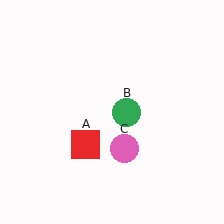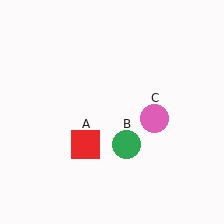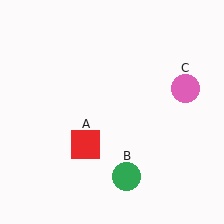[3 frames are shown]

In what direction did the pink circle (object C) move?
The pink circle (object C) moved up and to the right.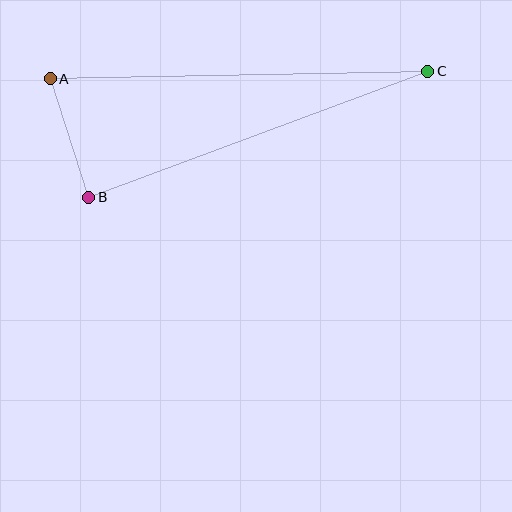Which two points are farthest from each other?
Points A and C are farthest from each other.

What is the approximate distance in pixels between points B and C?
The distance between B and C is approximately 362 pixels.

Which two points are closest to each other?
Points A and B are closest to each other.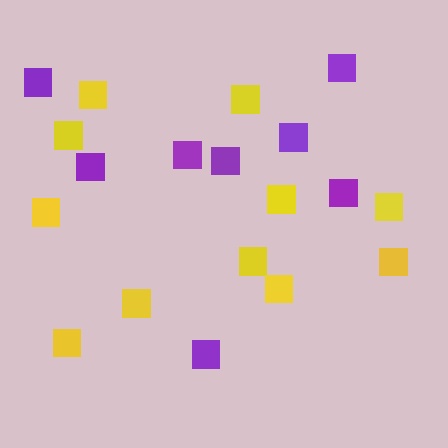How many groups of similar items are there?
There are 2 groups: one group of yellow squares (11) and one group of purple squares (8).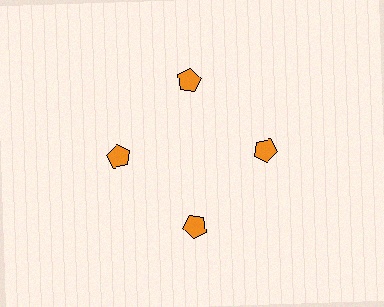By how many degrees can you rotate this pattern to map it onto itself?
The pattern maps onto itself every 90 degrees of rotation.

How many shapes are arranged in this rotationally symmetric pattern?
There are 4 shapes, arranged in 4 groups of 1.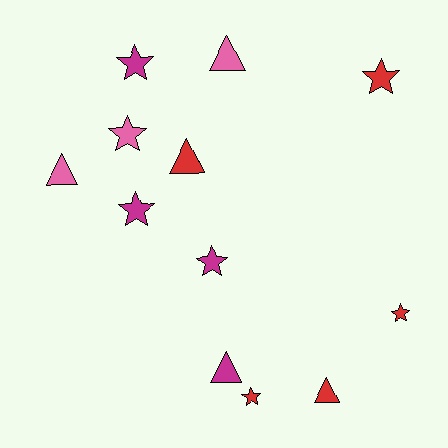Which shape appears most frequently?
Star, with 7 objects.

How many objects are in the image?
There are 12 objects.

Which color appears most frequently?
Red, with 5 objects.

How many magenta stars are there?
There are 3 magenta stars.